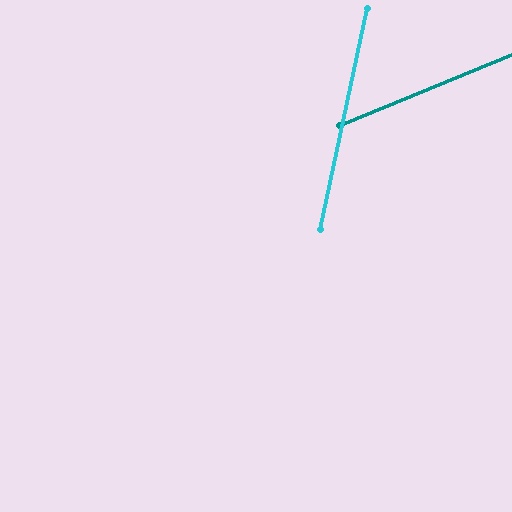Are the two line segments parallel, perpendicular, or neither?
Neither parallel nor perpendicular — they differ by about 55°.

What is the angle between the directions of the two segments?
Approximately 55 degrees.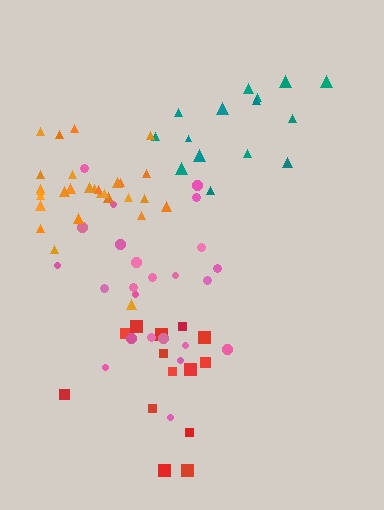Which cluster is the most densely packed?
Orange.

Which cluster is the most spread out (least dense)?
Red.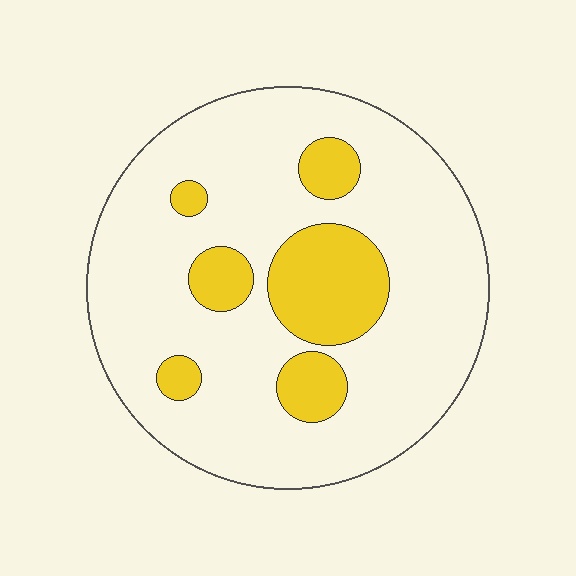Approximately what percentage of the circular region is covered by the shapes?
Approximately 20%.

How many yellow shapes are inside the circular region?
6.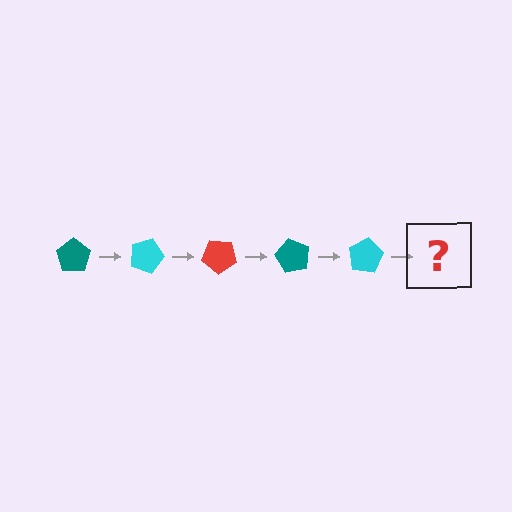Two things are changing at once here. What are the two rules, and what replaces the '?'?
The two rules are that it rotates 20 degrees each step and the color cycles through teal, cyan, and red. The '?' should be a red pentagon, rotated 100 degrees from the start.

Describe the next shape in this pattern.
It should be a red pentagon, rotated 100 degrees from the start.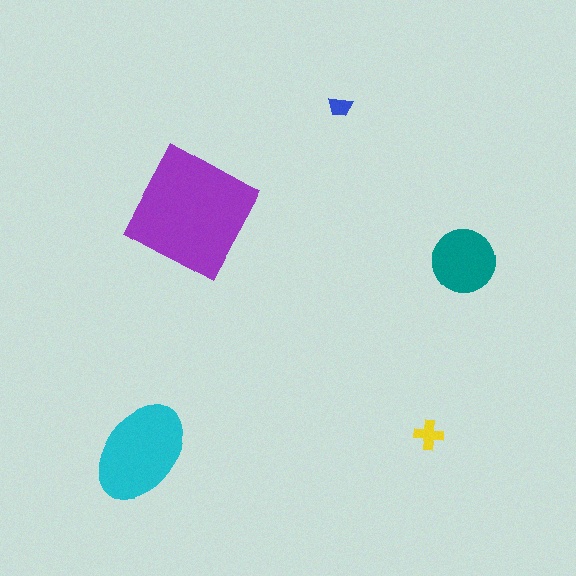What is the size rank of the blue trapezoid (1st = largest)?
5th.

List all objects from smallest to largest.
The blue trapezoid, the yellow cross, the teal circle, the cyan ellipse, the purple square.